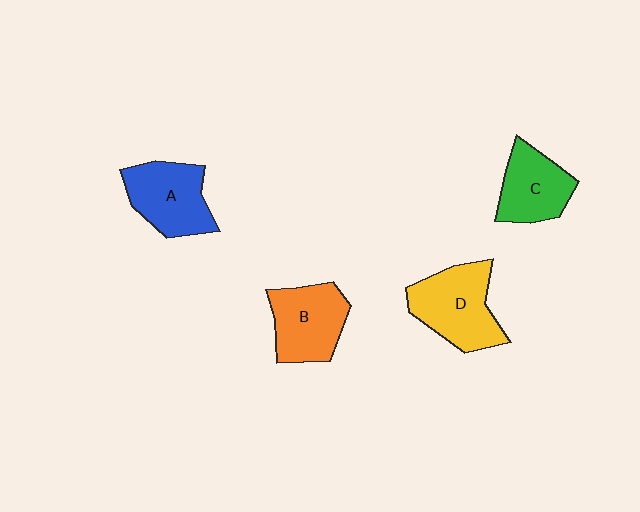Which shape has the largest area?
Shape D (yellow).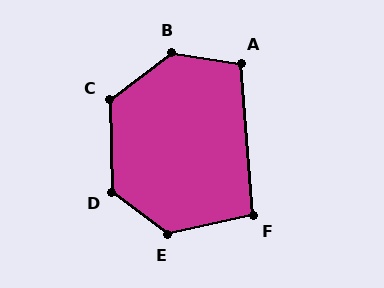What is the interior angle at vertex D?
Approximately 128 degrees (obtuse).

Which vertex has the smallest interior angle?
F, at approximately 98 degrees.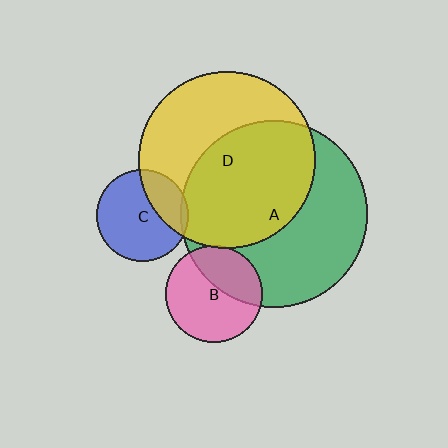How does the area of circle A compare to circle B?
Approximately 3.7 times.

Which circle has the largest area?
Circle A (green).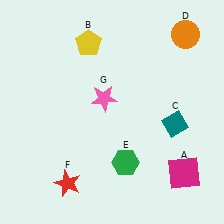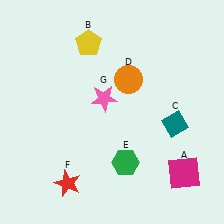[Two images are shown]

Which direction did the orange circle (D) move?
The orange circle (D) moved left.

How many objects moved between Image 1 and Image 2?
1 object moved between the two images.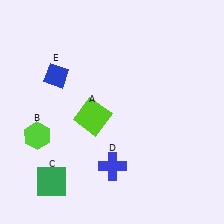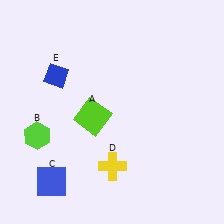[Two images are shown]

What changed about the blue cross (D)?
In Image 1, D is blue. In Image 2, it changed to yellow.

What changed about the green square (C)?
In Image 1, C is green. In Image 2, it changed to blue.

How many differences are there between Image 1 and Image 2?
There are 2 differences between the two images.